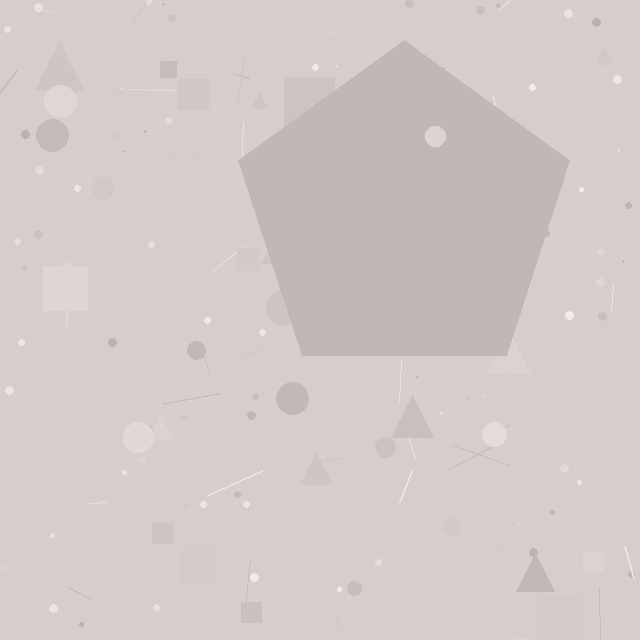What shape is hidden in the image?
A pentagon is hidden in the image.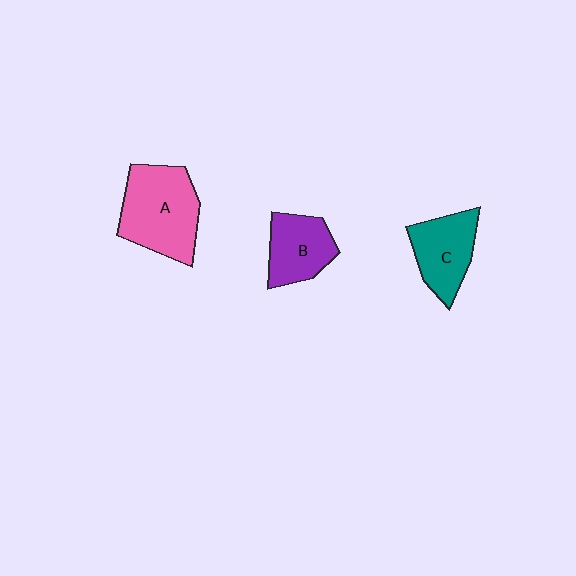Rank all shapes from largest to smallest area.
From largest to smallest: A (pink), C (teal), B (purple).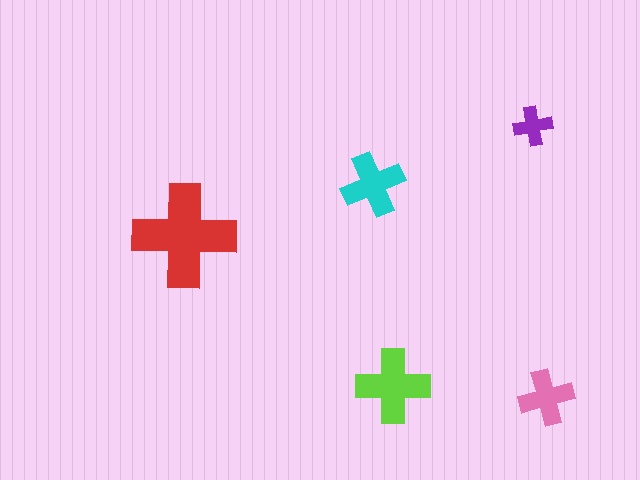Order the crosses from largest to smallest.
the red one, the lime one, the cyan one, the pink one, the purple one.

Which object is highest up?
The purple cross is topmost.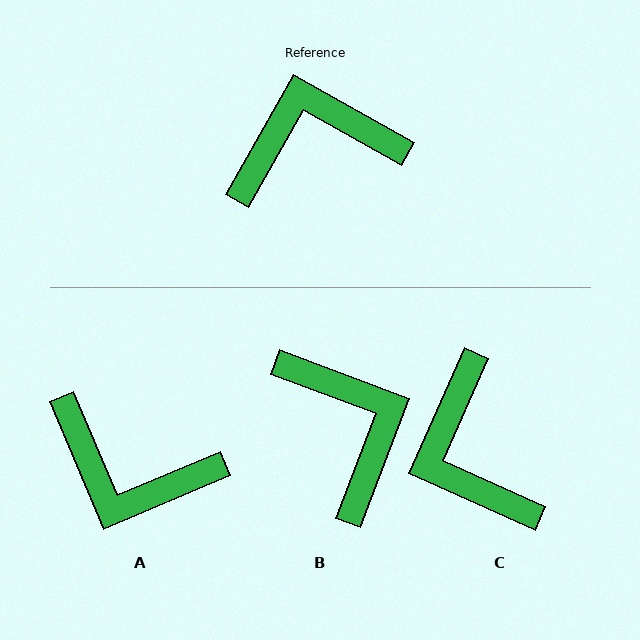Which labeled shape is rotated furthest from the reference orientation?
A, about 142 degrees away.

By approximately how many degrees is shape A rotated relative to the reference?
Approximately 142 degrees counter-clockwise.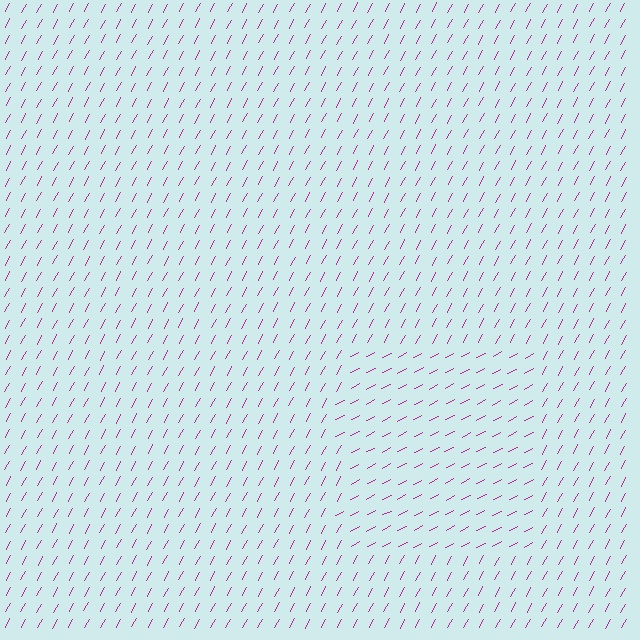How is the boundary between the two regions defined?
The boundary is defined purely by a change in line orientation (approximately 34 degrees difference). All lines are the same color and thickness.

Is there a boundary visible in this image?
Yes, there is a texture boundary formed by a change in line orientation.